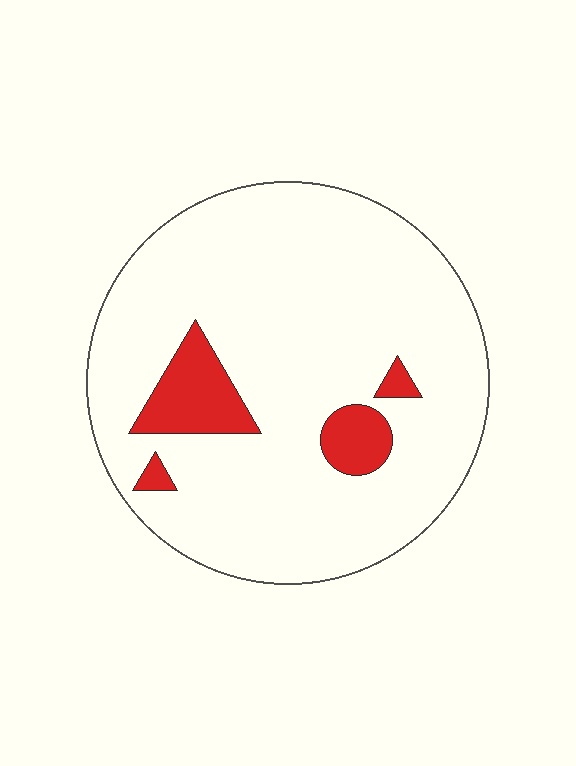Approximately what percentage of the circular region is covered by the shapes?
Approximately 10%.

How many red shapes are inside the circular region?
4.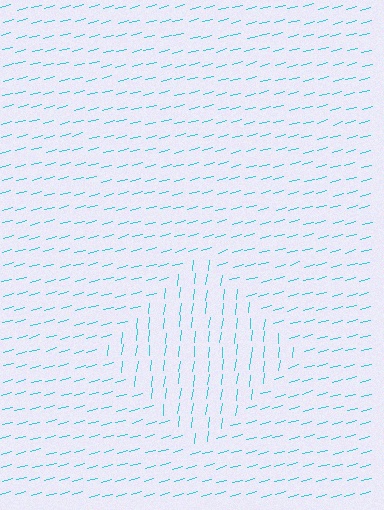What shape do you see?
I see a diamond.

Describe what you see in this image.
The image is filled with small cyan line segments. A diamond region in the image has lines oriented differently from the surrounding lines, creating a visible texture boundary.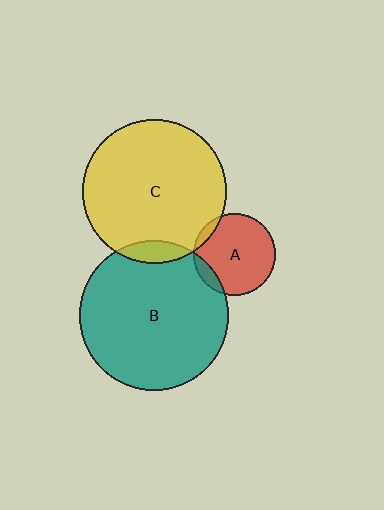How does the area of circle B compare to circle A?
Approximately 3.3 times.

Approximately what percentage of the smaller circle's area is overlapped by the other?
Approximately 5%.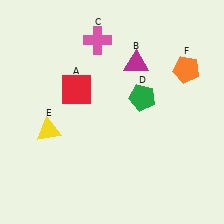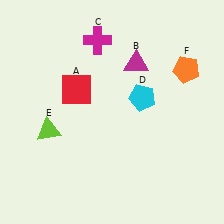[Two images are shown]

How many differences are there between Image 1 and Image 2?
There are 3 differences between the two images.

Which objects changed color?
C changed from pink to magenta. D changed from green to cyan. E changed from yellow to lime.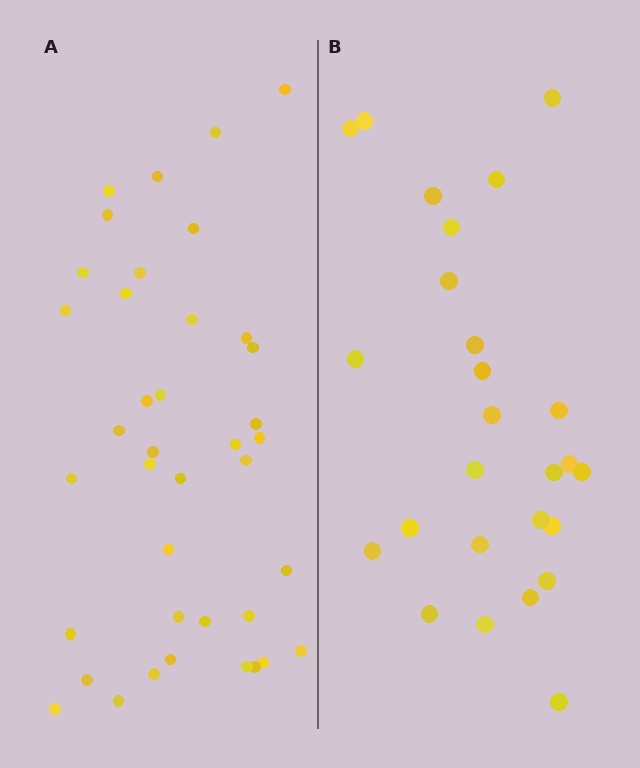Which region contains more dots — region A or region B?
Region A (the left region) has more dots.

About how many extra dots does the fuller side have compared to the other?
Region A has approximately 15 more dots than region B.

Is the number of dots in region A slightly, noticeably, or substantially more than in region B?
Region A has substantially more. The ratio is roughly 1.5 to 1.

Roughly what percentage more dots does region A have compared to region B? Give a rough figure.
About 50% more.